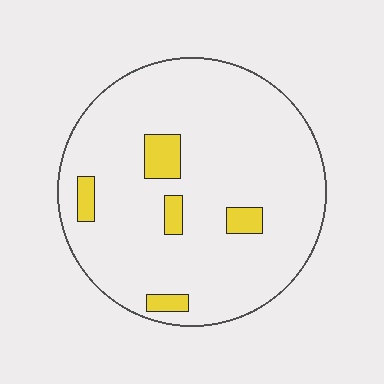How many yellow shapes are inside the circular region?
5.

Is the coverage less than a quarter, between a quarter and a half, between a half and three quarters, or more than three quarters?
Less than a quarter.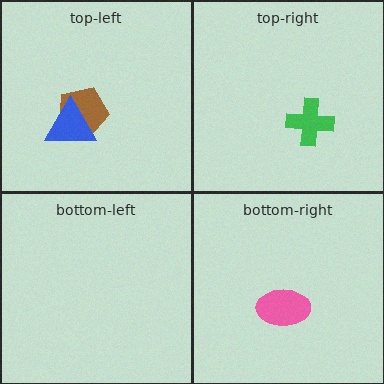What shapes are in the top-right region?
The green cross.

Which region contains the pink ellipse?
The bottom-right region.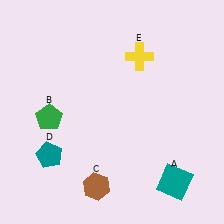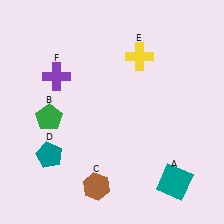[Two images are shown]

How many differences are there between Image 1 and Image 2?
There is 1 difference between the two images.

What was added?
A purple cross (F) was added in Image 2.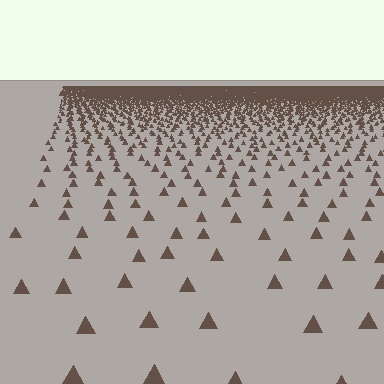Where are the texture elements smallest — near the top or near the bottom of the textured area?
Near the top.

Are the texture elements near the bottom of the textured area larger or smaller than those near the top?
Larger. Near the bottom, elements are closer to the viewer and appear at a bigger on-screen size.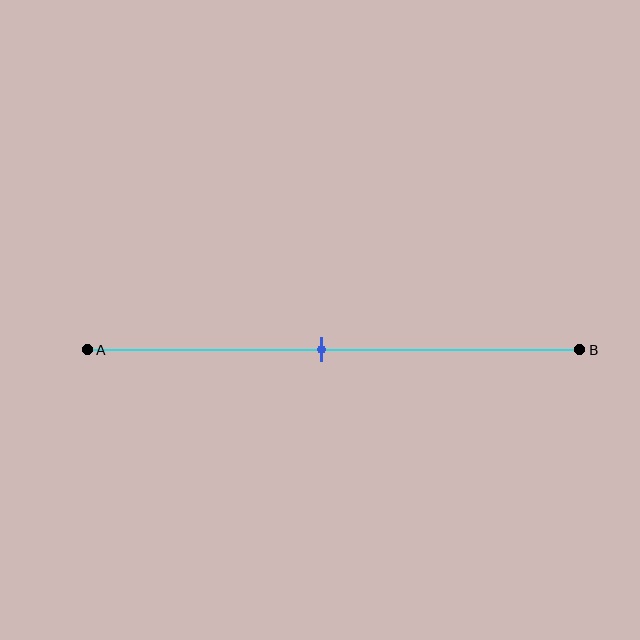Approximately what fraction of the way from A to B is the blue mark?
The blue mark is approximately 50% of the way from A to B.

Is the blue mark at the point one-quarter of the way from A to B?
No, the mark is at about 50% from A, not at the 25% one-quarter point.